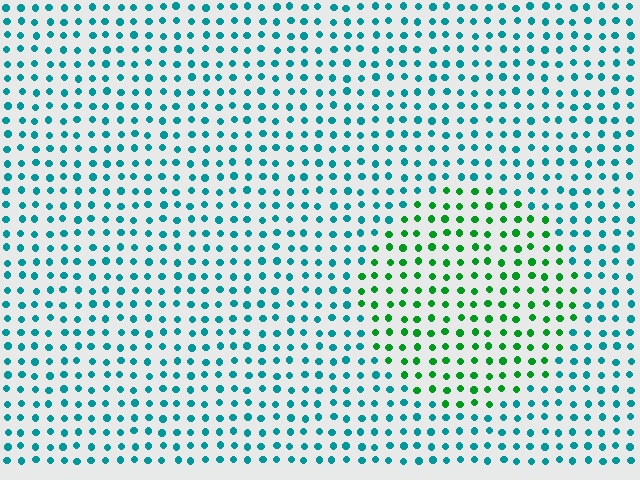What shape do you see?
I see a circle.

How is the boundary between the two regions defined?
The boundary is defined purely by a slight shift in hue (about 49 degrees). Spacing, size, and orientation are identical on both sides.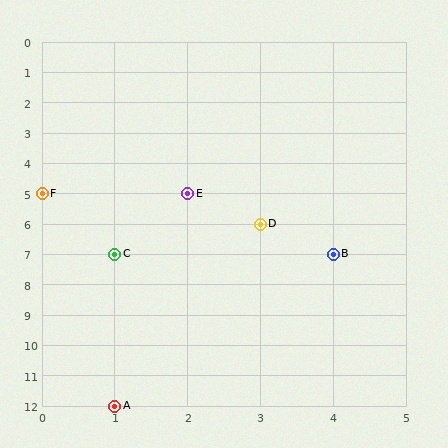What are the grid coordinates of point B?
Point B is at grid coordinates (4, 7).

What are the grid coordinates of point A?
Point A is at grid coordinates (1, 12).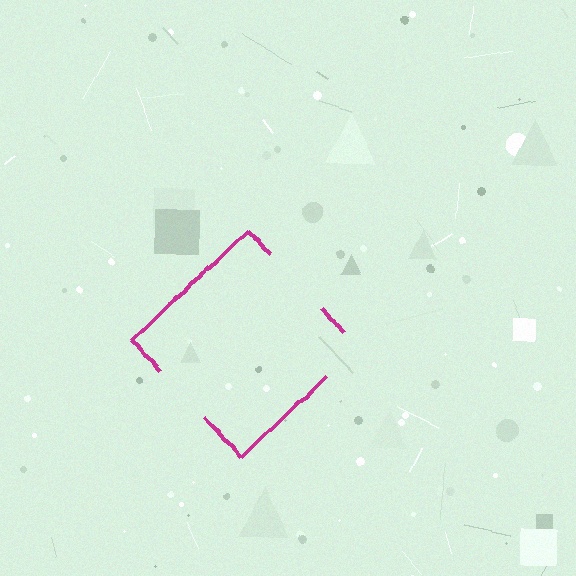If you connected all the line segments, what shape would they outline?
They would outline a diamond.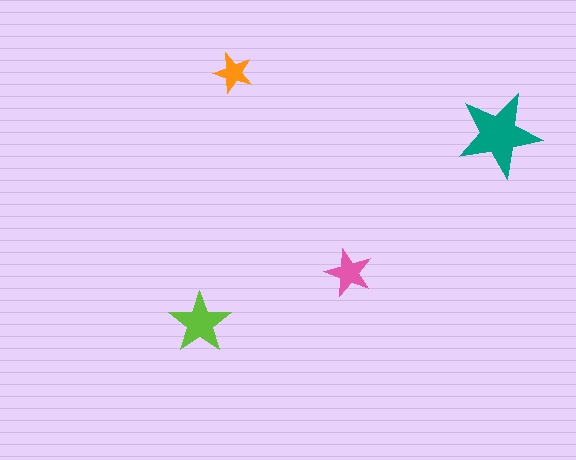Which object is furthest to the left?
The lime star is leftmost.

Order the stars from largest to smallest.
the teal one, the lime one, the pink one, the orange one.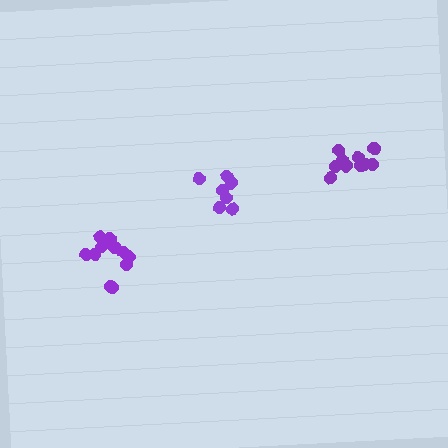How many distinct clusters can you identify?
There are 3 distinct clusters.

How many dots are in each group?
Group 1: 7 dots, Group 2: 12 dots, Group 3: 10 dots (29 total).